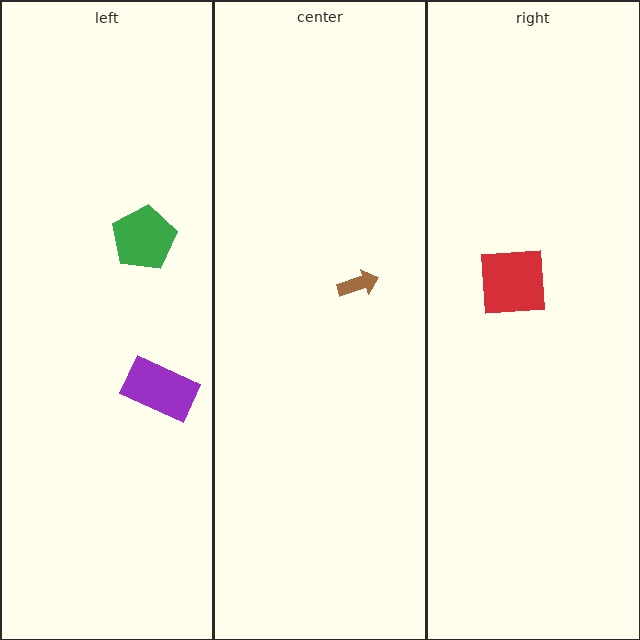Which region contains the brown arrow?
The center region.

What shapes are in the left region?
The green pentagon, the purple rectangle.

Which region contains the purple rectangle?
The left region.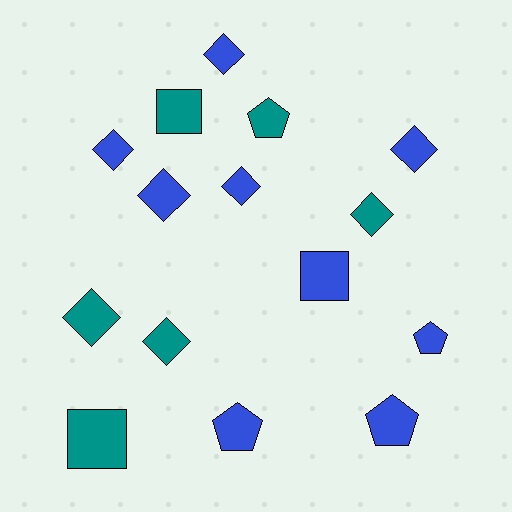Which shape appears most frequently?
Diamond, with 8 objects.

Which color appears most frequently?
Blue, with 9 objects.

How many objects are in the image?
There are 15 objects.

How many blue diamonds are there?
There are 5 blue diamonds.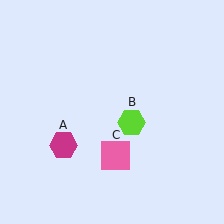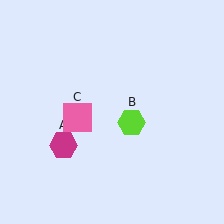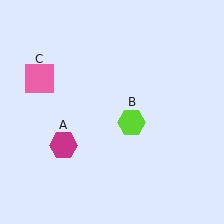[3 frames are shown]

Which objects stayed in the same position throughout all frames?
Magenta hexagon (object A) and lime hexagon (object B) remained stationary.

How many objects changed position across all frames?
1 object changed position: pink square (object C).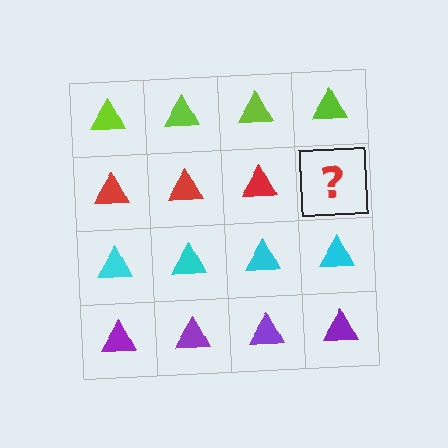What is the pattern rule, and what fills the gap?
The rule is that each row has a consistent color. The gap should be filled with a red triangle.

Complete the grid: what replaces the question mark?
The question mark should be replaced with a red triangle.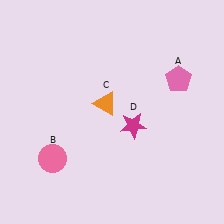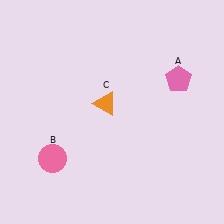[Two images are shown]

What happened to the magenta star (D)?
The magenta star (D) was removed in Image 2. It was in the bottom-right area of Image 1.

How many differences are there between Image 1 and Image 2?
There is 1 difference between the two images.